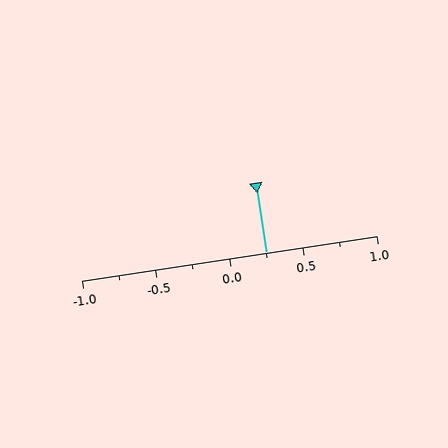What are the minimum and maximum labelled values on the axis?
The axis runs from -1.0 to 1.0.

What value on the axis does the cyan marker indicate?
The marker indicates approximately 0.25.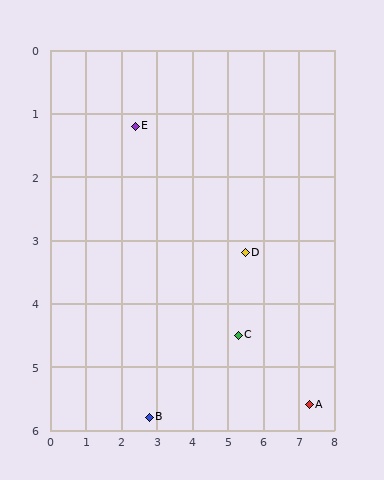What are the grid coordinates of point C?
Point C is at approximately (5.3, 4.5).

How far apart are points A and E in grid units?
Points A and E are about 6.6 grid units apart.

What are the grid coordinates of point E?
Point E is at approximately (2.4, 1.2).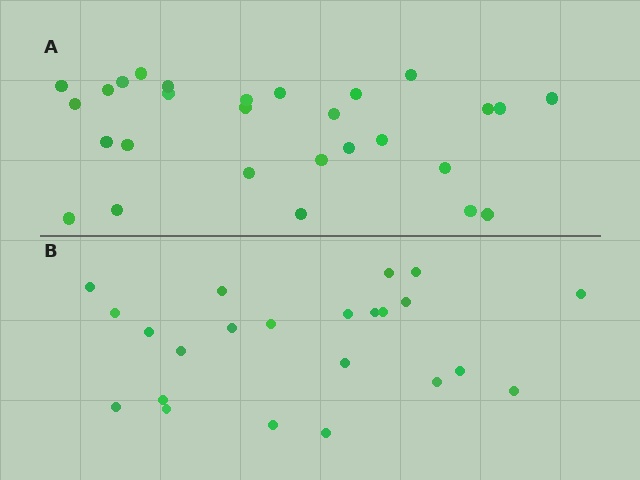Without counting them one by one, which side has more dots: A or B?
Region A (the top region) has more dots.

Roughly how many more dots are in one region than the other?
Region A has about 5 more dots than region B.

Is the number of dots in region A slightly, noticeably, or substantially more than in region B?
Region A has only slightly more — the two regions are fairly close. The ratio is roughly 1.2 to 1.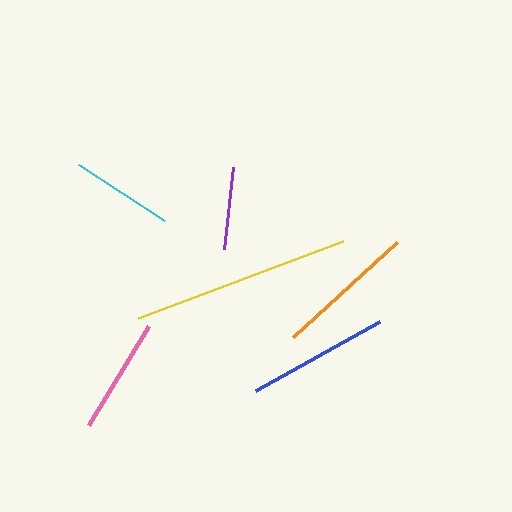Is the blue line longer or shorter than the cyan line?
The blue line is longer than the cyan line.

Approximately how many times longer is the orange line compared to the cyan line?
The orange line is approximately 1.4 times the length of the cyan line.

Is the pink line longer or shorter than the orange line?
The orange line is longer than the pink line.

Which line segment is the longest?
The yellow line is the longest at approximately 220 pixels.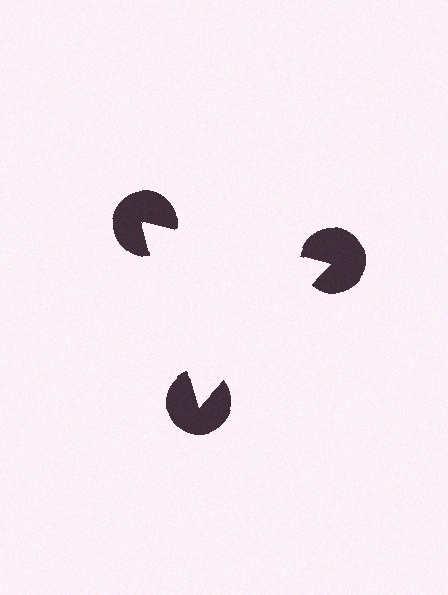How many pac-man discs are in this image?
There are 3 — one at each vertex of the illusory triangle.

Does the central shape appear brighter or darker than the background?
It typically appears slightly brighter than the background, even though no actual brightness change is drawn.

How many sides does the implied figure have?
3 sides.